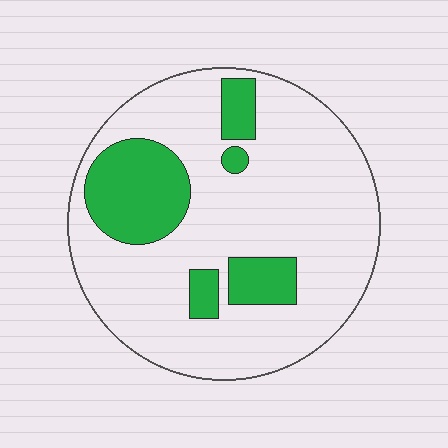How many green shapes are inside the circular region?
5.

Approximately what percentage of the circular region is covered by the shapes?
Approximately 20%.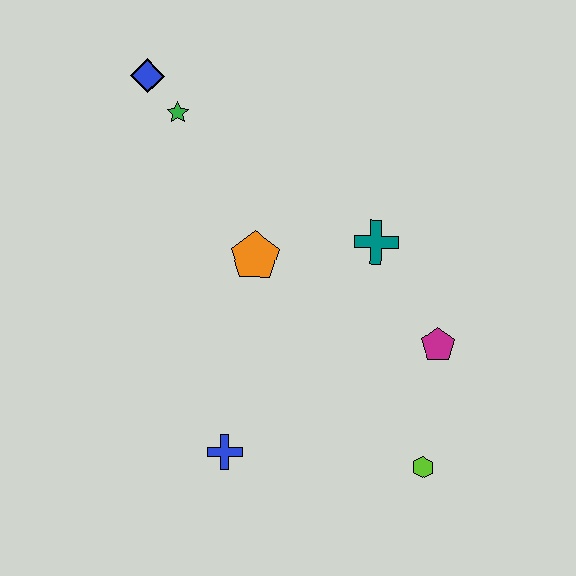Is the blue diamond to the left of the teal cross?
Yes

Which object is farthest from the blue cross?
The blue diamond is farthest from the blue cross.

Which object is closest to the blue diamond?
The green star is closest to the blue diamond.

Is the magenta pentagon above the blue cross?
Yes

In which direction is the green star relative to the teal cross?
The green star is to the left of the teal cross.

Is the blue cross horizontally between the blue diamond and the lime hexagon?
Yes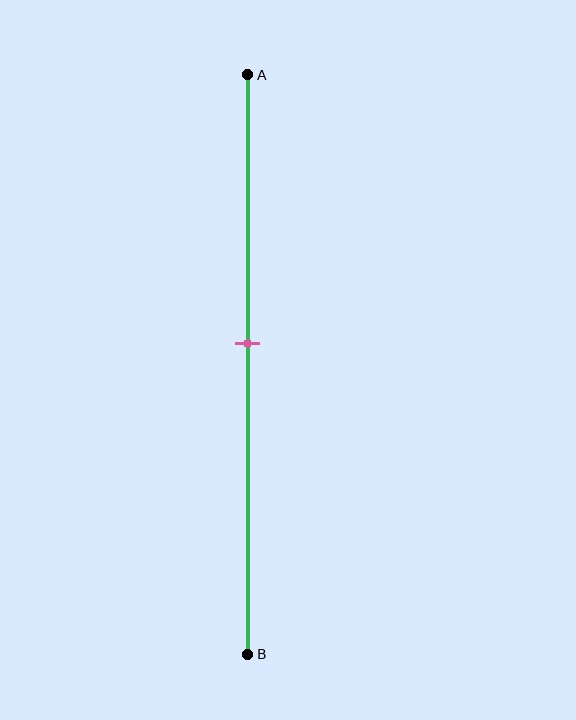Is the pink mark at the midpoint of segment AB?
No, the mark is at about 45% from A, not at the 50% midpoint.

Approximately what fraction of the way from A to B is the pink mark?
The pink mark is approximately 45% of the way from A to B.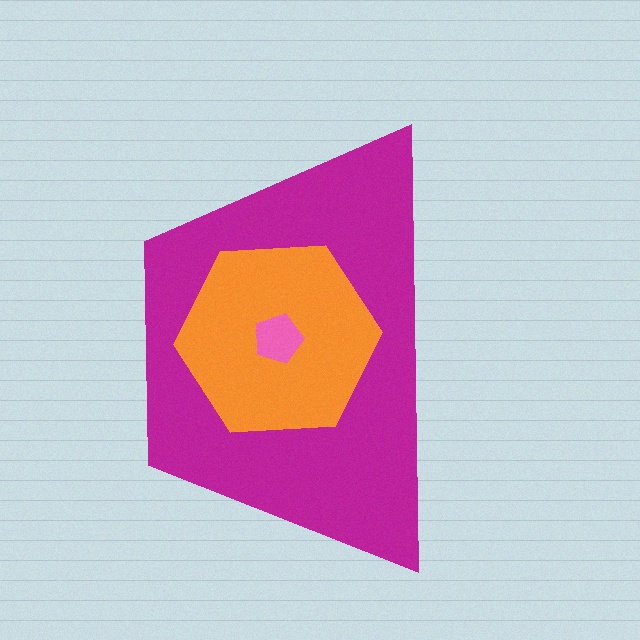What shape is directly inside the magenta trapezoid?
The orange hexagon.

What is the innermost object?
The pink pentagon.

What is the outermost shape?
The magenta trapezoid.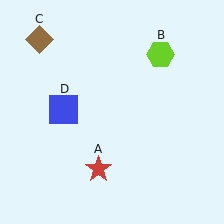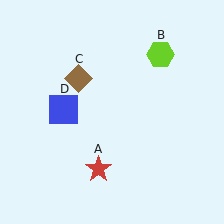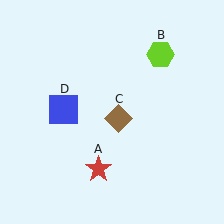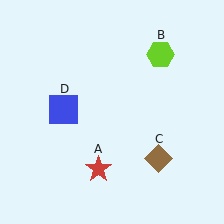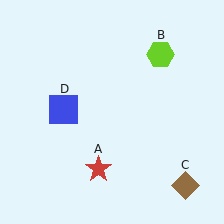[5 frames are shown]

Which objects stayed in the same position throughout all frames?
Red star (object A) and lime hexagon (object B) and blue square (object D) remained stationary.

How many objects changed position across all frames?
1 object changed position: brown diamond (object C).